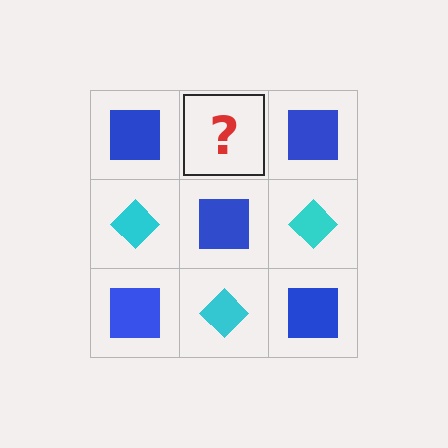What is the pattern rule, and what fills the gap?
The rule is that it alternates blue square and cyan diamond in a checkerboard pattern. The gap should be filled with a cyan diamond.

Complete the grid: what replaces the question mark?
The question mark should be replaced with a cyan diamond.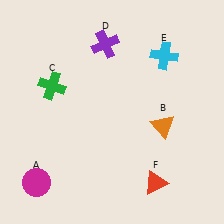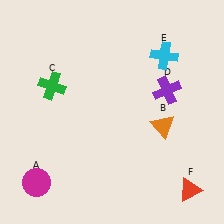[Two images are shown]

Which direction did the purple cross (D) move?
The purple cross (D) moved right.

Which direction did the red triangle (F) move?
The red triangle (F) moved right.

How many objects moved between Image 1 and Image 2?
2 objects moved between the two images.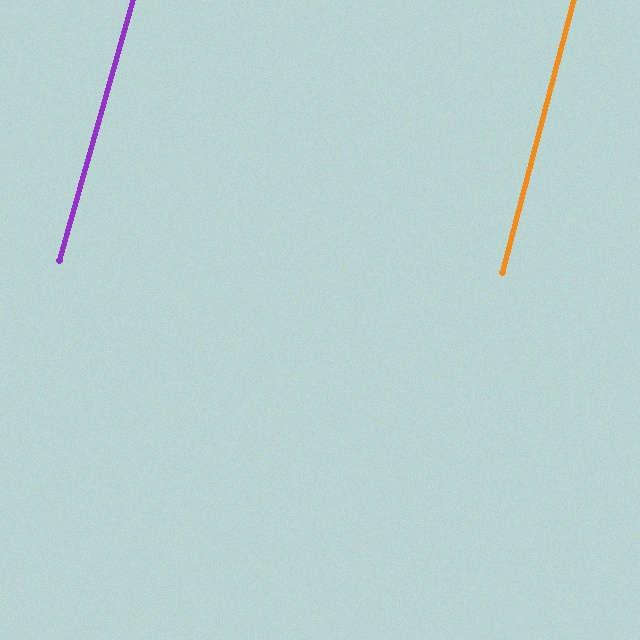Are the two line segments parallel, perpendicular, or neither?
Parallel — their directions differ by only 0.9°.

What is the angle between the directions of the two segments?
Approximately 1 degree.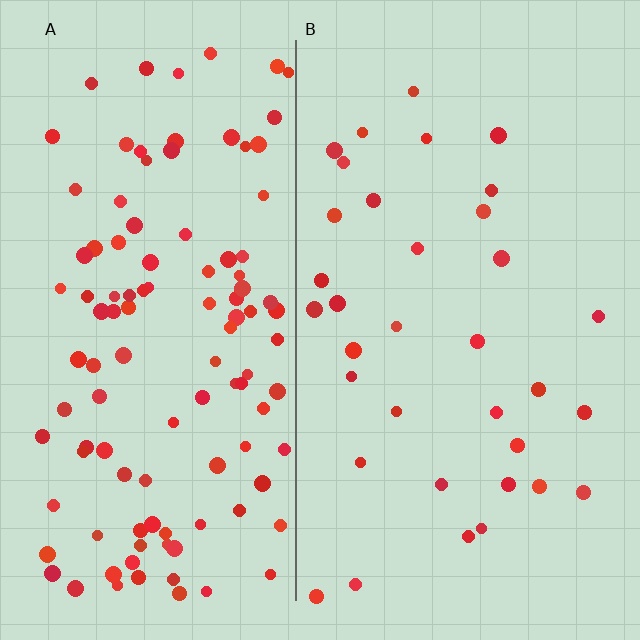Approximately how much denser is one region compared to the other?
Approximately 3.2× — region A over region B.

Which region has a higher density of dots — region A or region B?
A (the left).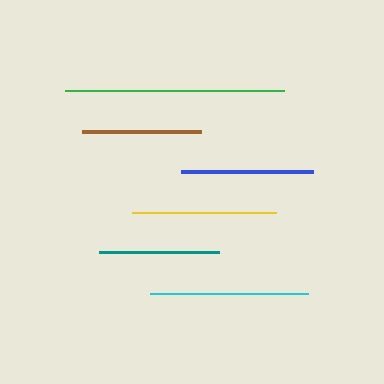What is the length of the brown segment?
The brown segment is approximately 119 pixels long.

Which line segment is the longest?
The green line is the longest at approximately 220 pixels.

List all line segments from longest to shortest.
From longest to shortest: green, cyan, yellow, blue, teal, brown.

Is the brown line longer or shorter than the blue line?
The blue line is longer than the brown line.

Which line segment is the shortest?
The brown line is the shortest at approximately 119 pixels.